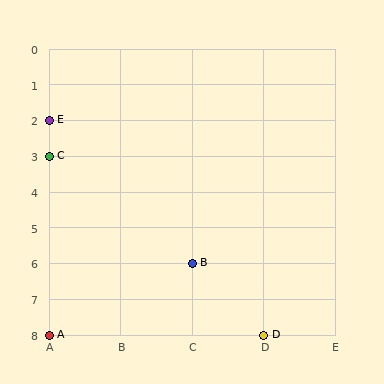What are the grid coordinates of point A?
Point A is at grid coordinates (A, 8).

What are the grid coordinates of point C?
Point C is at grid coordinates (A, 3).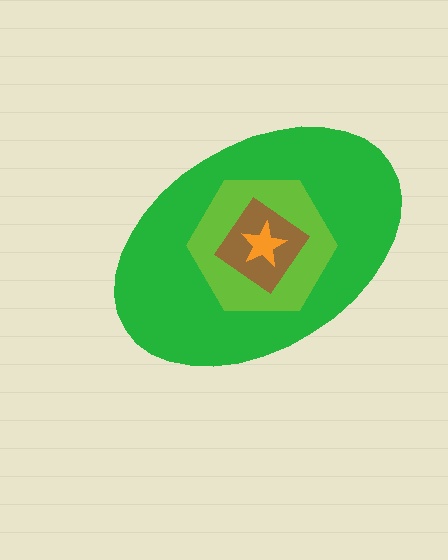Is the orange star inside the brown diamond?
Yes.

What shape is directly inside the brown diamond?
The orange star.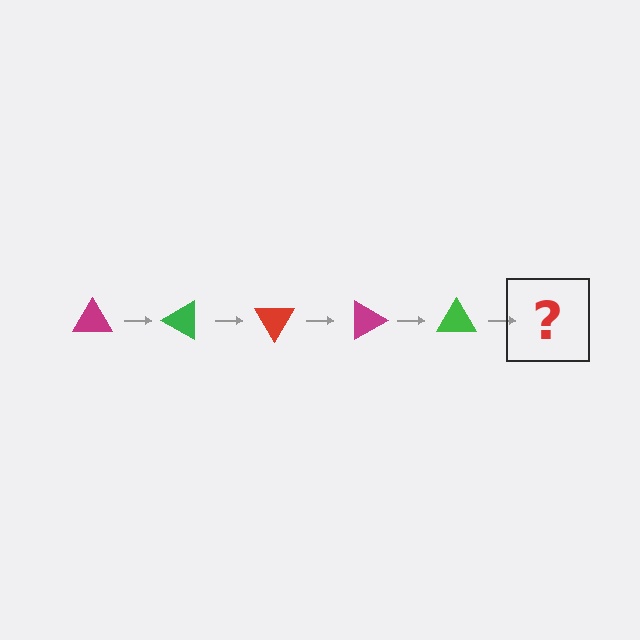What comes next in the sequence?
The next element should be a red triangle, rotated 150 degrees from the start.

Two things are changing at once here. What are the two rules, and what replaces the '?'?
The two rules are that it rotates 30 degrees each step and the color cycles through magenta, green, and red. The '?' should be a red triangle, rotated 150 degrees from the start.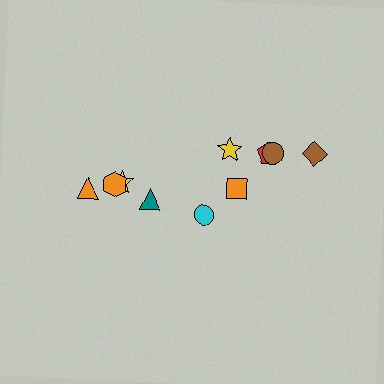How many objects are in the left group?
There are 4 objects.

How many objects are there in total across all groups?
There are 10 objects.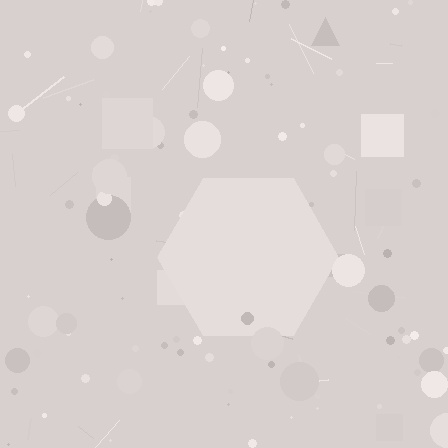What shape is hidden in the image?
A hexagon is hidden in the image.